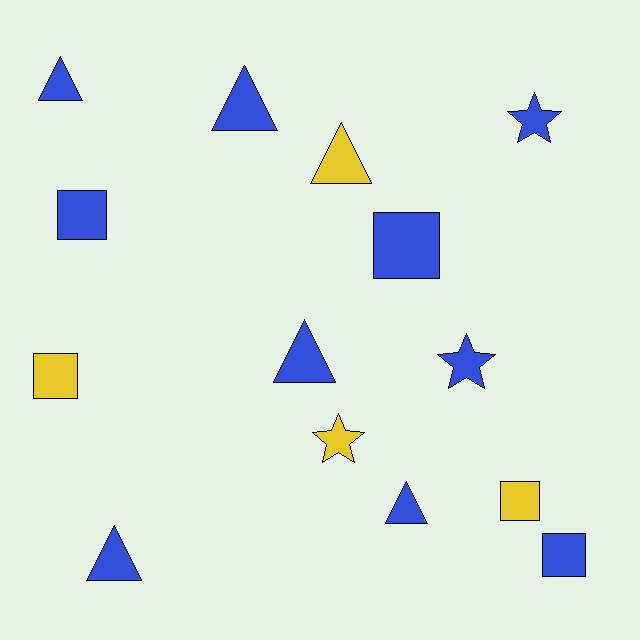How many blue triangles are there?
There are 5 blue triangles.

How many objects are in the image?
There are 14 objects.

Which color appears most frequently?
Blue, with 10 objects.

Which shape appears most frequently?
Triangle, with 6 objects.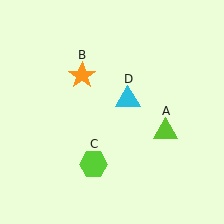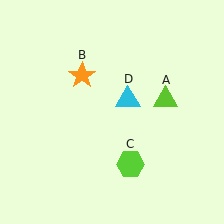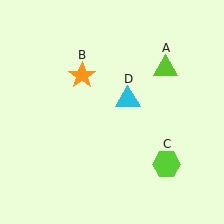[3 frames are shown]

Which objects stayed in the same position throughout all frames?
Orange star (object B) and cyan triangle (object D) remained stationary.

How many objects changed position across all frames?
2 objects changed position: lime triangle (object A), lime hexagon (object C).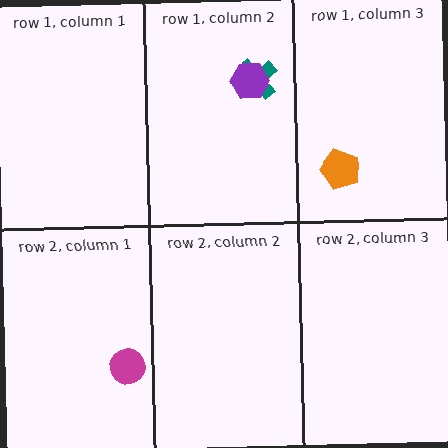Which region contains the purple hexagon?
The row 1, column 2 region.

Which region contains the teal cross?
The row 1, column 2 region.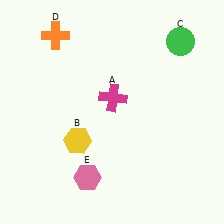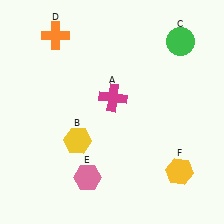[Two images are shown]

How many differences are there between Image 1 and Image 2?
There is 1 difference between the two images.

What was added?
A yellow hexagon (F) was added in Image 2.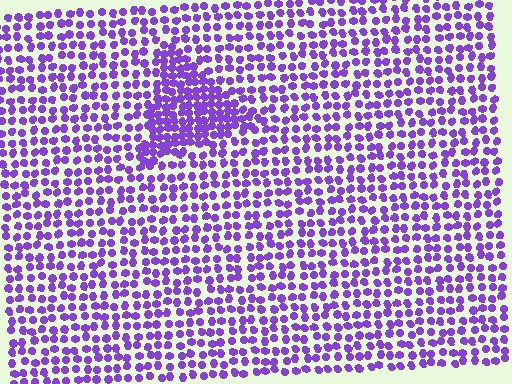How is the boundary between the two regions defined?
The boundary is defined by a change in element density (approximately 1.9x ratio). All elements are the same color, size, and shape.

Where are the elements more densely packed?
The elements are more densely packed inside the triangle boundary.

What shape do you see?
I see a triangle.